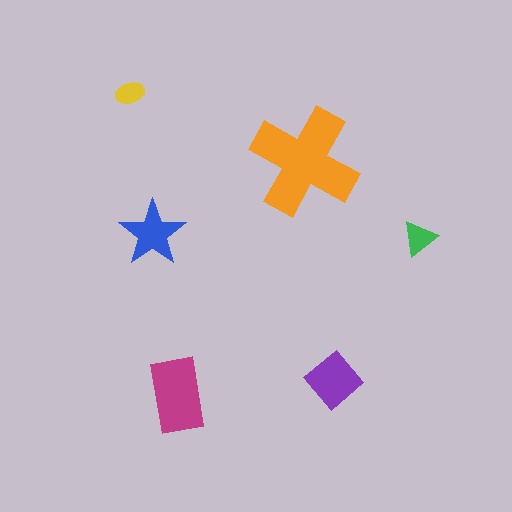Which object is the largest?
The orange cross.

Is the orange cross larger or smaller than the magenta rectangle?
Larger.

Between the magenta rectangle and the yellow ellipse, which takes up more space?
The magenta rectangle.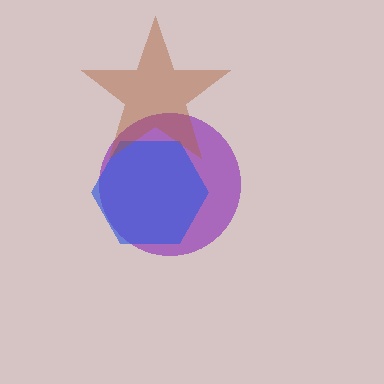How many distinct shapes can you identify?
There are 3 distinct shapes: a purple circle, a blue hexagon, a brown star.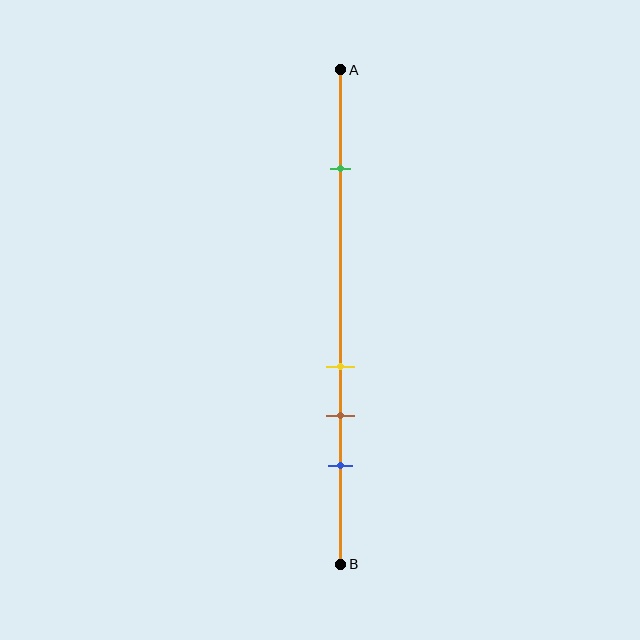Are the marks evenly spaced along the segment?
No, the marks are not evenly spaced.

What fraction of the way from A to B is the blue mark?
The blue mark is approximately 80% (0.8) of the way from A to B.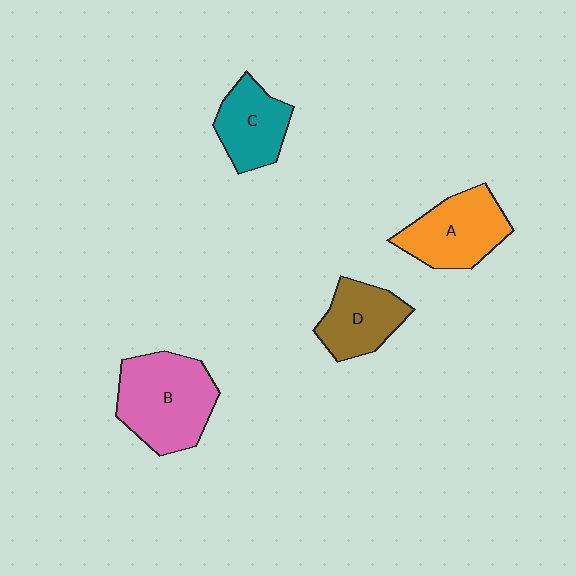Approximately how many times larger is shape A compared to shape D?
Approximately 1.2 times.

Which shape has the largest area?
Shape B (pink).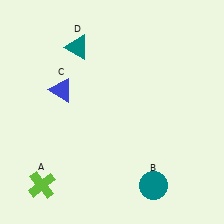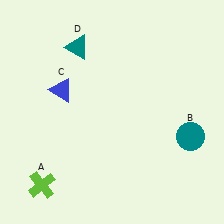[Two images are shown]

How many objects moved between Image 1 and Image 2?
1 object moved between the two images.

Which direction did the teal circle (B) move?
The teal circle (B) moved up.